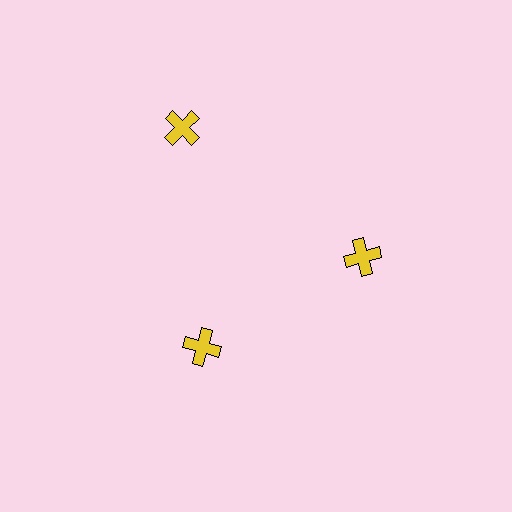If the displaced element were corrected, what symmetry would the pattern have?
It would have 3-fold rotational symmetry — the pattern would map onto itself every 120 degrees.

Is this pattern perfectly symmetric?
No. The 3 yellow crosses are arranged in a ring, but one element near the 11 o'clock position is pushed outward from the center, breaking the 3-fold rotational symmetry.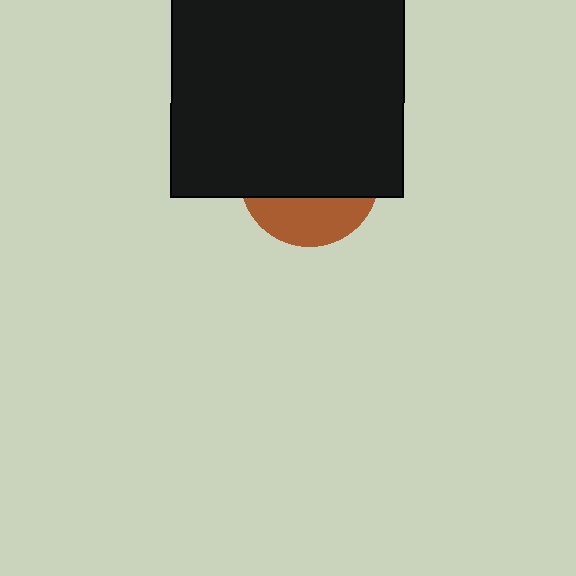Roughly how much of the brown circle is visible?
A small part of it is visible (roughly 32%).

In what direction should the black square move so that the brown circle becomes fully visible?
The black square should move up. That is the shortest direction to clear the overlap and leave the brown circle fully visible.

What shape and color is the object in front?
The object in front is a black square.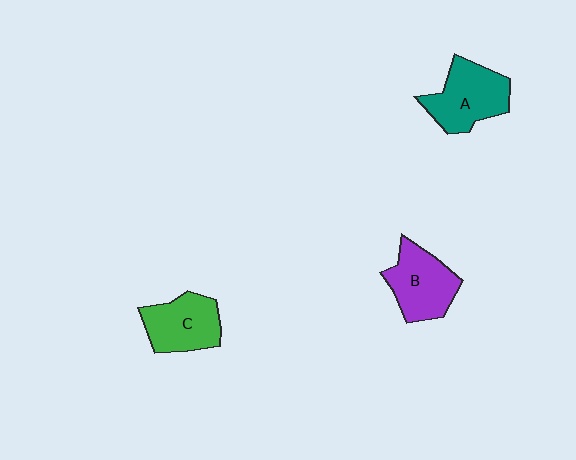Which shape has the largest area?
Shape A (teal).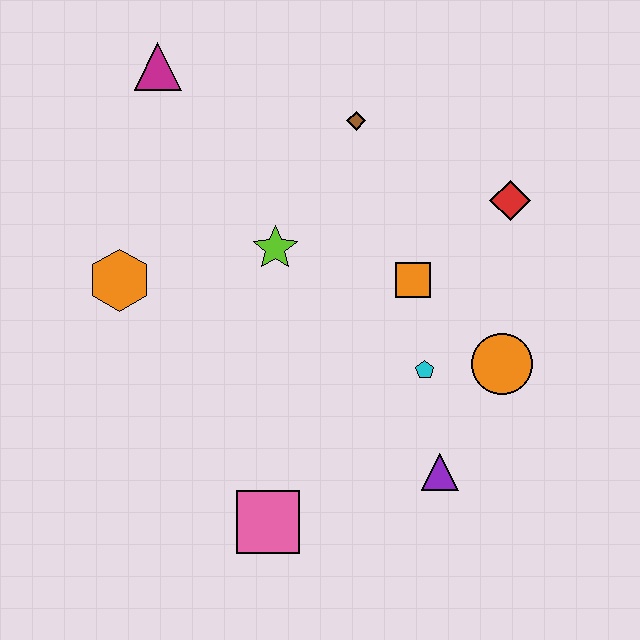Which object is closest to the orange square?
The cyan pentagon is closest to the orange square.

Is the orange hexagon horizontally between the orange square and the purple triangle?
No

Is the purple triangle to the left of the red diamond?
Yes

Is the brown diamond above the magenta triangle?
No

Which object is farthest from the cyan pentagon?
The magenta triangle is farthest from the cyan pentagon.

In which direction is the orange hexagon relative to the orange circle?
The orange hexagon is to the left of the orange circle.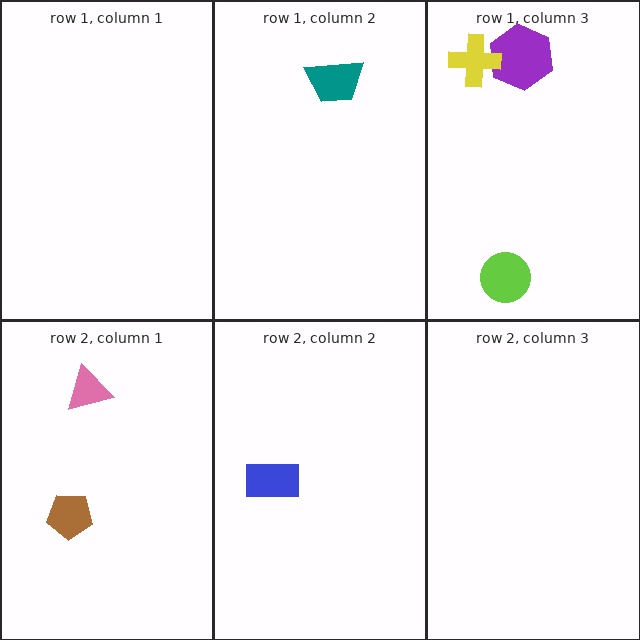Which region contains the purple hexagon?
The row 1, column 3 region.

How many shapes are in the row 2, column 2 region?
1.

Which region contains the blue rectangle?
The row 2, column 2 region.